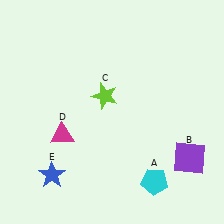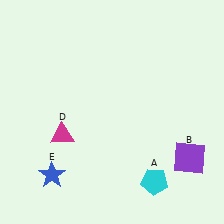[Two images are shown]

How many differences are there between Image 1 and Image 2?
There is 1 difference between the two images.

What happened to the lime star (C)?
The lime star (C) was removed in Image 2. It was in the top-left area of Image 1.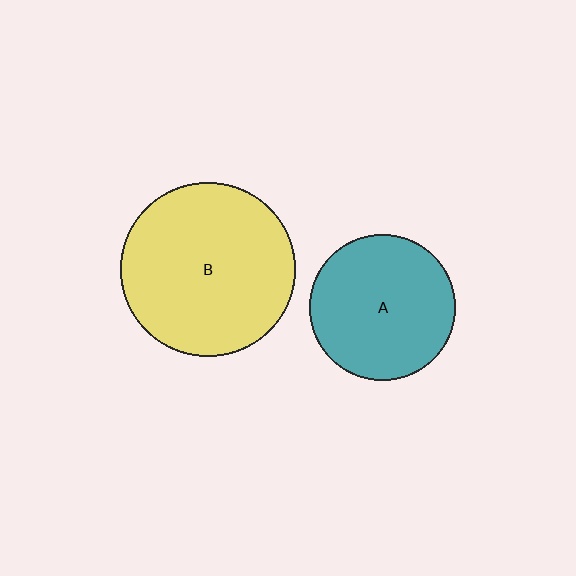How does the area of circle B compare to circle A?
Approximately 1.4 times.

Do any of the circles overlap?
No, none of the circles overlap.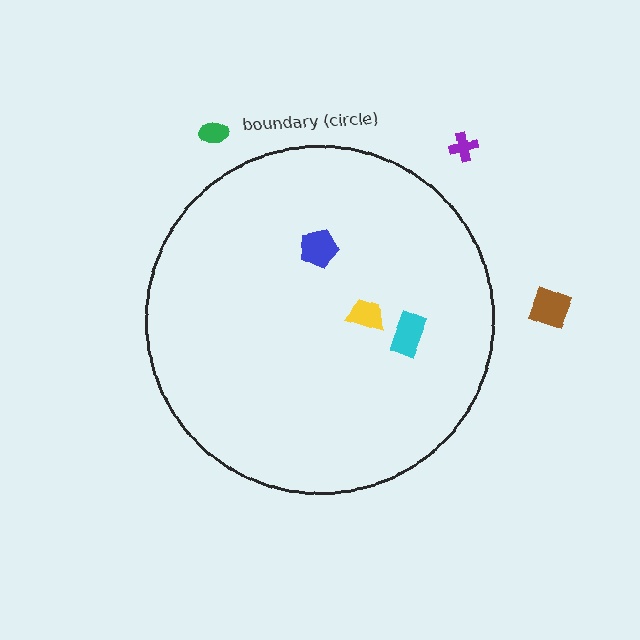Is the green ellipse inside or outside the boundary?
Outside.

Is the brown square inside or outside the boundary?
Outside.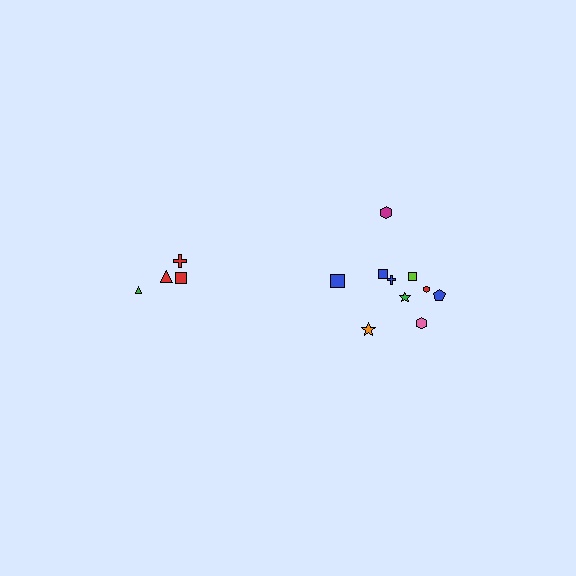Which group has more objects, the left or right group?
The right group.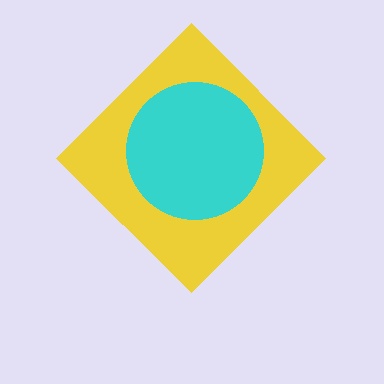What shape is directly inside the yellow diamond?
The cyan circle.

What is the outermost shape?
The yellow diamond.